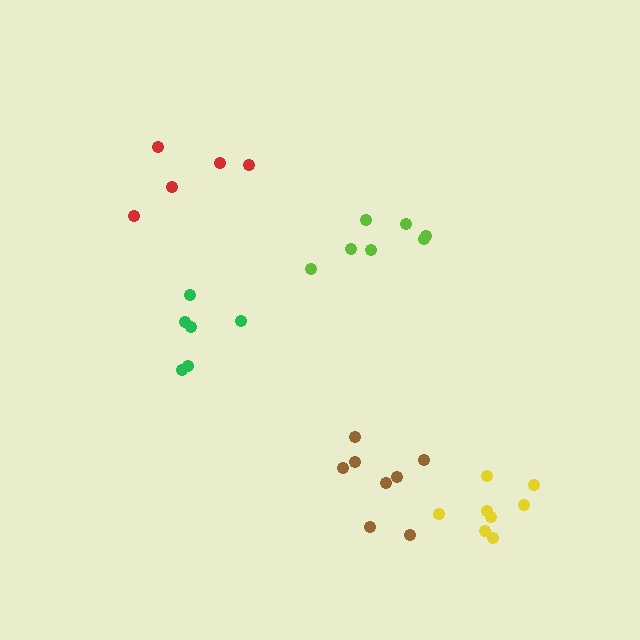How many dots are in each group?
Group 1: 8 dots, Group 2: 7 dots, Group 3: 6 dots, Group 4: 5 dots, Group 5: 8 dots (34 total).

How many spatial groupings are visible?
There are 5 spatial groupings.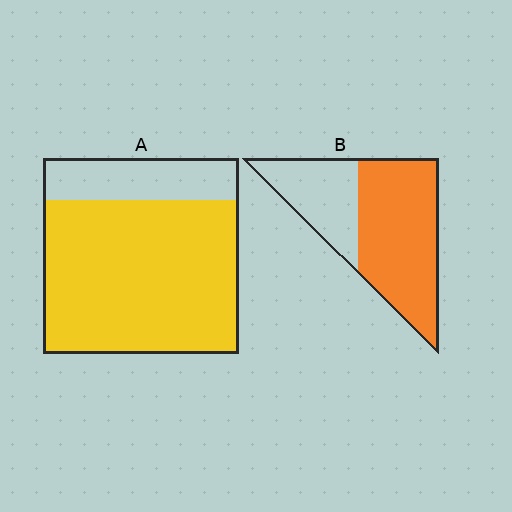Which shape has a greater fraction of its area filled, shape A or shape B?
Shape A.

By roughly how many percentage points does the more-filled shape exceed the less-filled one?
By roughly 15 percentage points (A over B).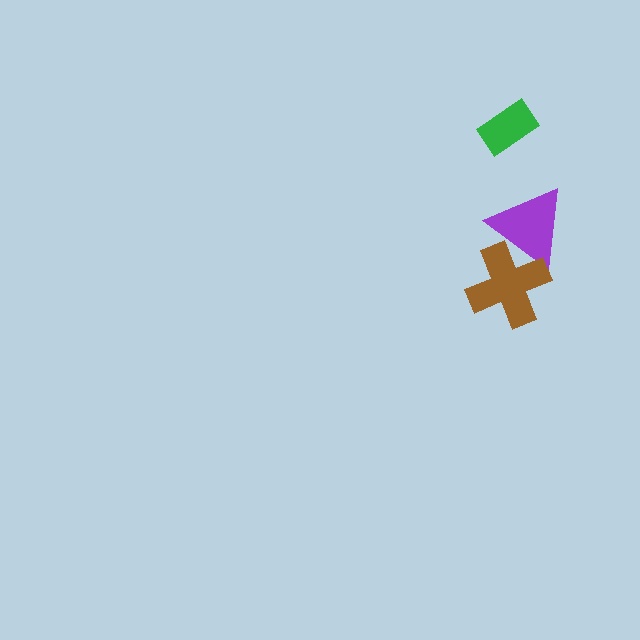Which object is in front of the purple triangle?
The brown cross is in front of the purple triangle.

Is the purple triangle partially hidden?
Yes, it is partially covered by another shape.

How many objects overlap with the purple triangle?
1 object overlaps with the purple triangle.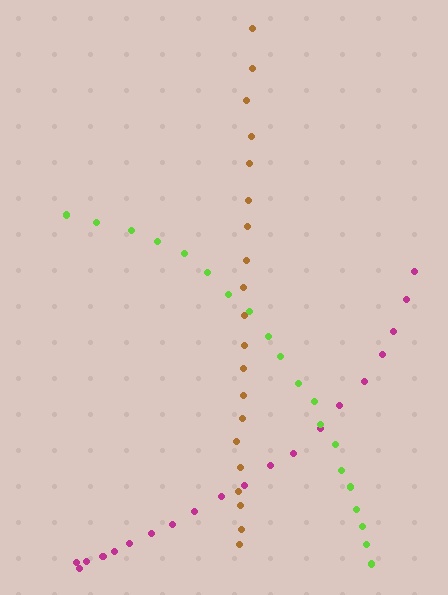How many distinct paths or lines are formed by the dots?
There are 3 distinct paths.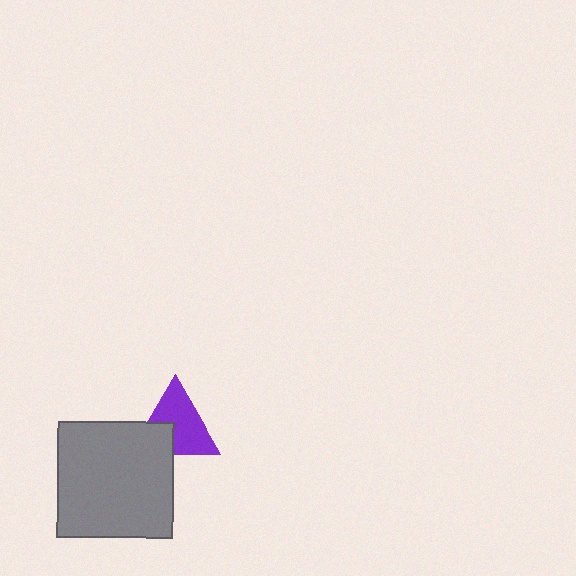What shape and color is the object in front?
The object in front is a gray square.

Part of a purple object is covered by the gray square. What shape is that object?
It is a triangle.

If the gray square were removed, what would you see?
You would see the complete purple triangle.